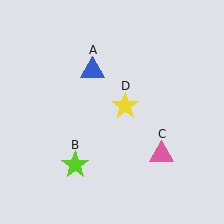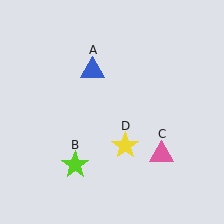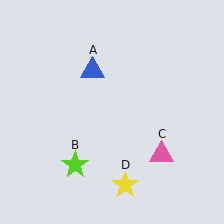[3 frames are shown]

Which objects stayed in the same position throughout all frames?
Blue triangle (object A) and lime star (object B) and pink triangle (object C) remained stationary.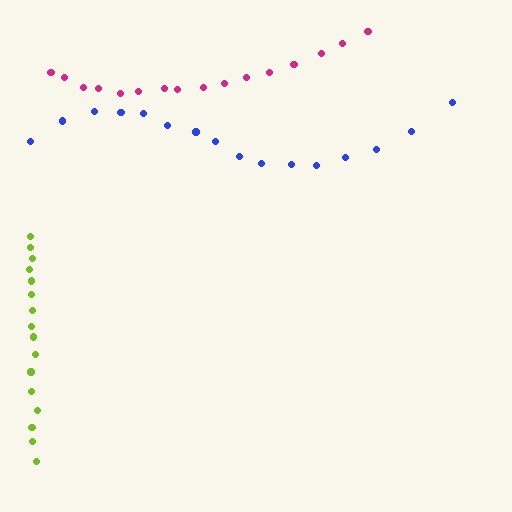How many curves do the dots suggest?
There are 3 distinct paths.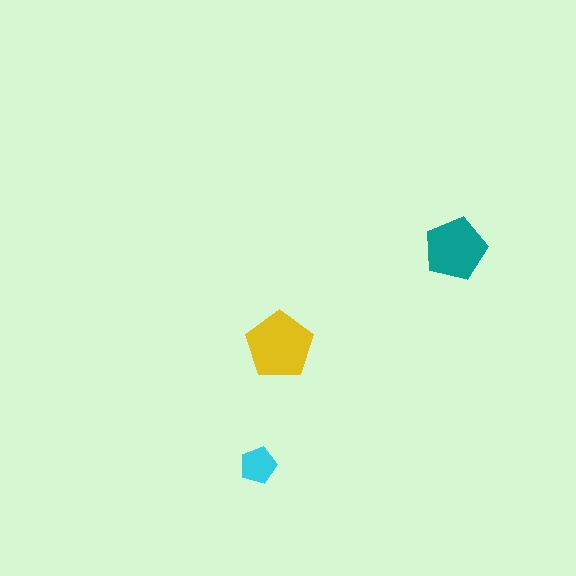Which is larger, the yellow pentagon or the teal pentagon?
The yellow one.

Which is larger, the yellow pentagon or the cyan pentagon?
The yellow one.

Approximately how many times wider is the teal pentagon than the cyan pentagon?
About 1.5 times wider.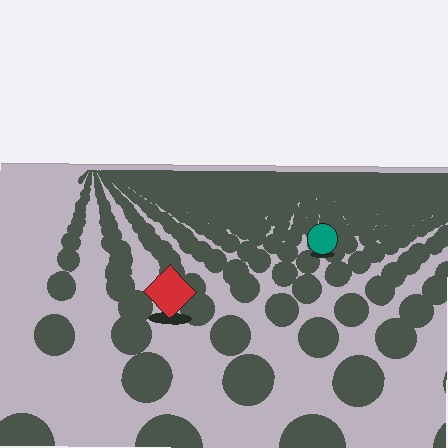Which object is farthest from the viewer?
The teal circle is farthest from the viewer. It appears smaller and the ground texture around it is denser.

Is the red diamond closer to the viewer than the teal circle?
Yes. The red diamond is closer — you can tell from the texture gradient: the ground texture is coarser near it.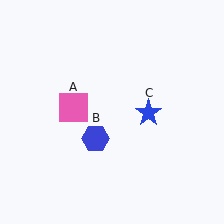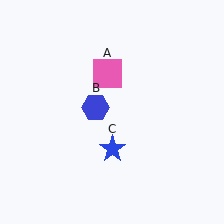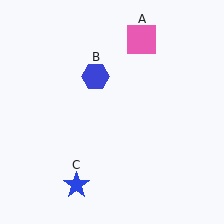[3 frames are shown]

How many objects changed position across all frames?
3 objects changed position: pink square (object A), blue hexagon (object B), blue star (object C).